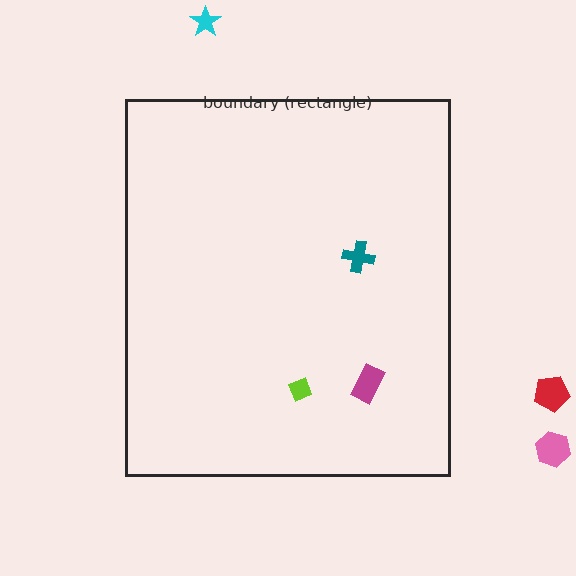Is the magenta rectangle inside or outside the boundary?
Inside.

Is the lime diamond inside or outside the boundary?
Inside.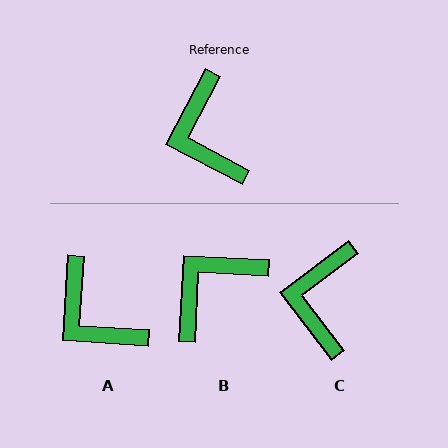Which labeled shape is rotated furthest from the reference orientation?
B, about 65 degrees away.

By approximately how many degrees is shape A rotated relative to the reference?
Approximately 24 degrees counter-clockwise.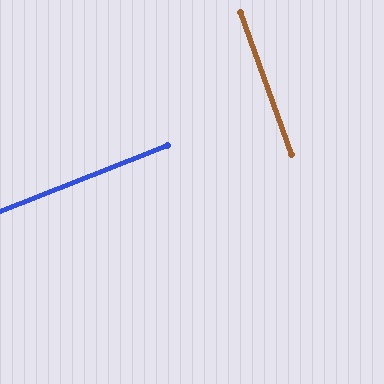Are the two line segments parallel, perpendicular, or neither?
Perpendicular — they meet at approximately 88°.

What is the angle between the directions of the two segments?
Approximately 88 degrees.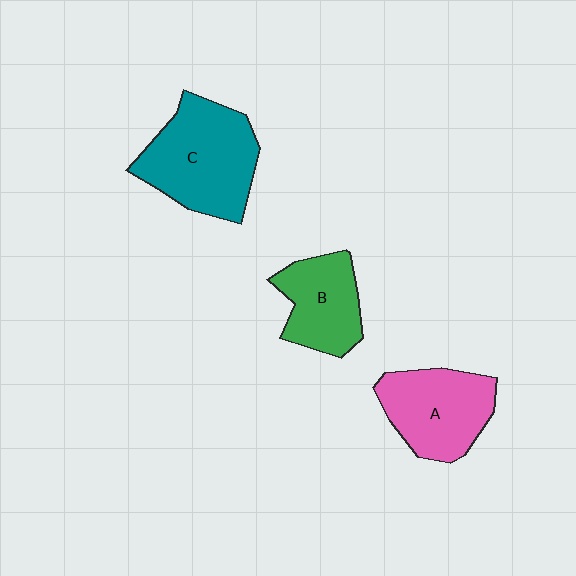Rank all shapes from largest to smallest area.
From largest to smallest: C (teal), A (pink), B (green).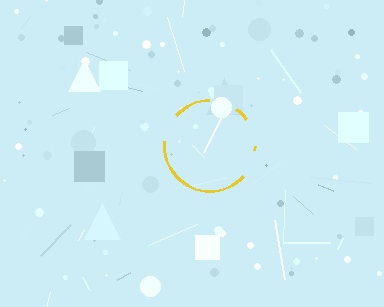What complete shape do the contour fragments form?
The contour fragments form a circle.